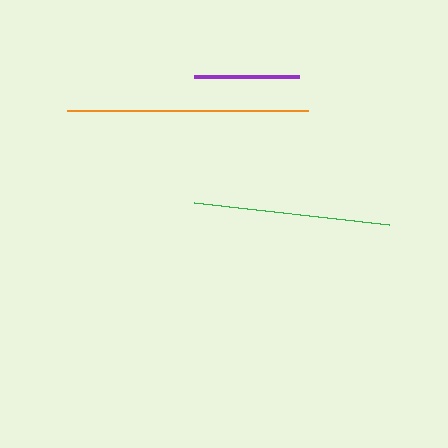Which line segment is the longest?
The orange line is the longest at approximately 241 pixels.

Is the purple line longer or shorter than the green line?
The green line is longer than the purple line.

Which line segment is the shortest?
The purple line is the shortest at approximately 105 pixels.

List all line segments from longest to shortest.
From longest to shortest: orange, green, purple.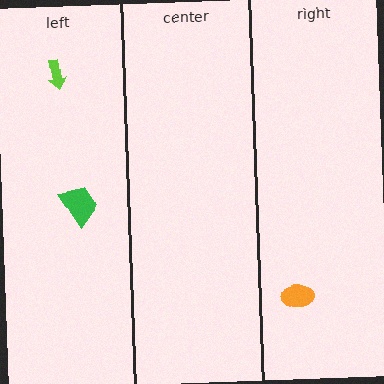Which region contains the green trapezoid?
The left region.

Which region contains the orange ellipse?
The right region.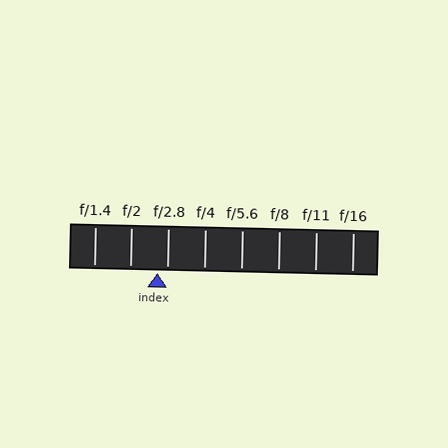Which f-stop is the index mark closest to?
The index mark is closest to f/2.8.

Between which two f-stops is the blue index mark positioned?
The index mark is between f/2 and f/2.8.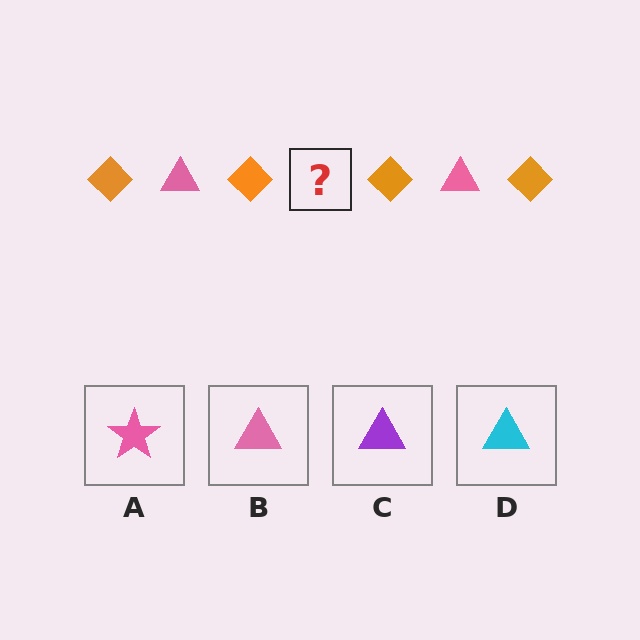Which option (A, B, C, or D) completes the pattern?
B.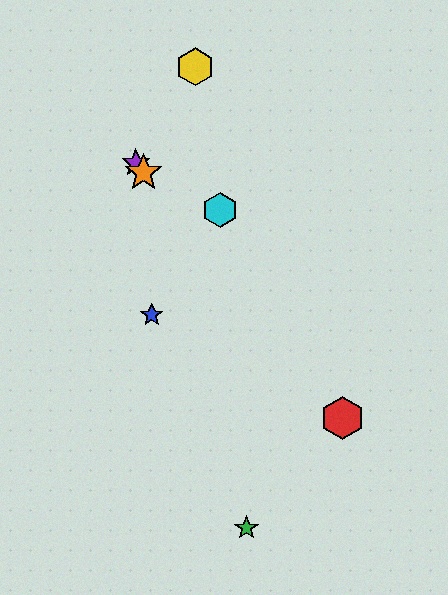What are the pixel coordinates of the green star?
The green star is at (246, 528).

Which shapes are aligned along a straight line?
The red hexagon, the purple star, the orange star are aligned along a straight line.